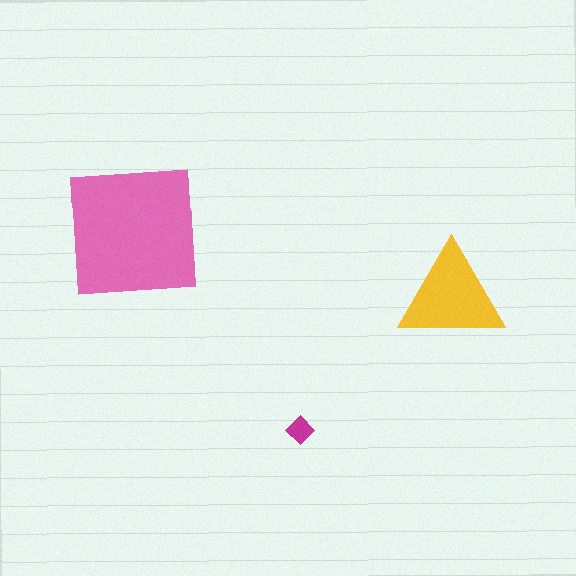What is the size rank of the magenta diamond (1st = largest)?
3rd.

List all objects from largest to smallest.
The pink square, the yellow triangle, the magenta diamond.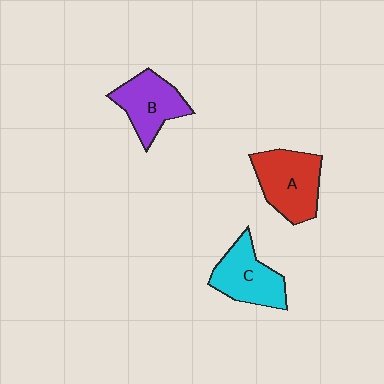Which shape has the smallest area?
Shape B (purple).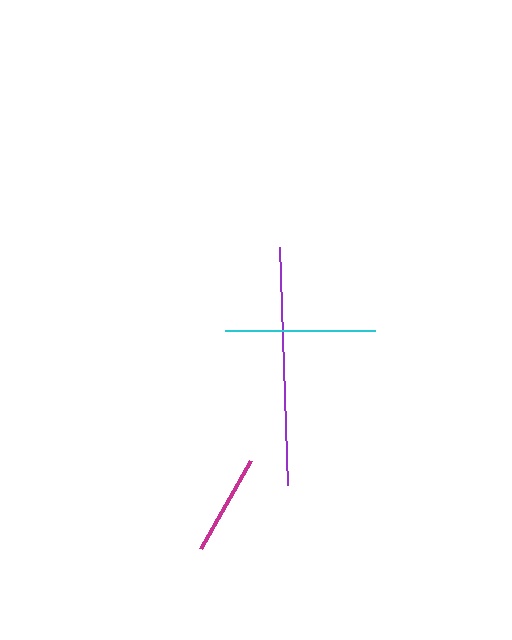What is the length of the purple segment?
The purple segment is approximately 238 pixels long.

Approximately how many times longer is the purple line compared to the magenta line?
The purple line is approximately 2.3 times the length of the magenta line.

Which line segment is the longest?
The purple line is the longest at approximately 238 pixels.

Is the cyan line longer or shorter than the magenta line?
The cyan line is longer than the magenta line.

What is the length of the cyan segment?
The cyan segment is approximately 150 pixels long.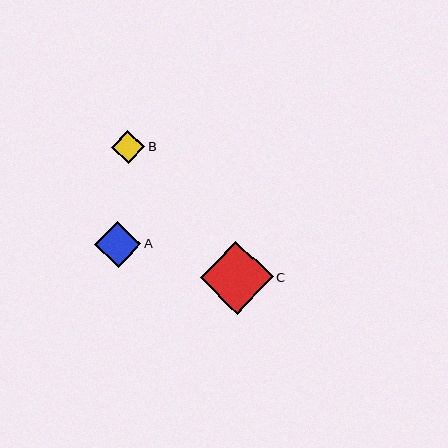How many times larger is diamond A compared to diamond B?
Diamond A is approximately 1.4 times the size of diamond B.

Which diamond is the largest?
Diamond C is the largest with a size of approximately 73 pixels.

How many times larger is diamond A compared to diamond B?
Diamond A is approximately 1.4 times the size of diamond B.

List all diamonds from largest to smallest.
From largest to smallest: C, A, B.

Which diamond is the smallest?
Diamond B is the smallest with a size of approximately 33 pixels.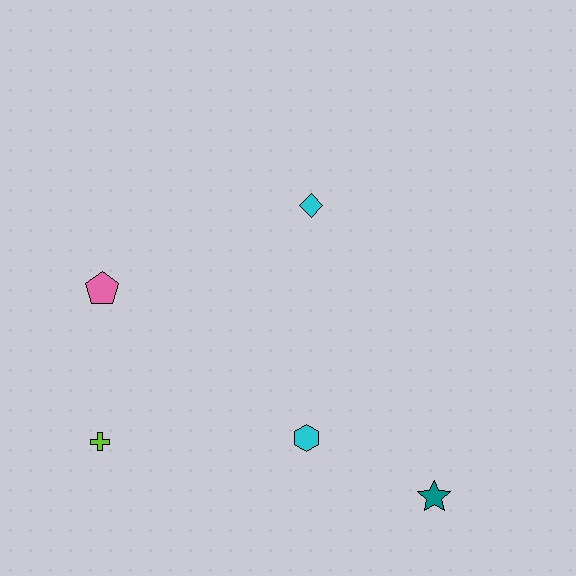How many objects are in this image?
There are 5 objects.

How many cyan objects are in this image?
There are 2 cyan objects.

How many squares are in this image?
There are no squares.